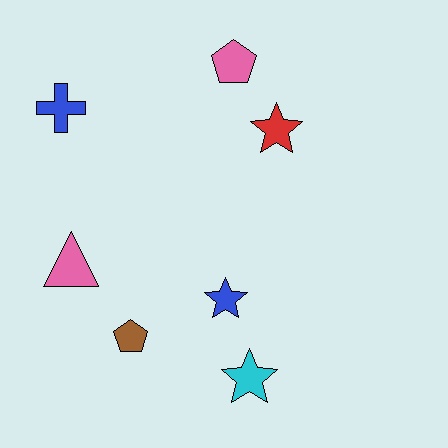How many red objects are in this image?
There is 1 red object.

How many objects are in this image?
There are 7 objects.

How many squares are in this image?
There are no squares.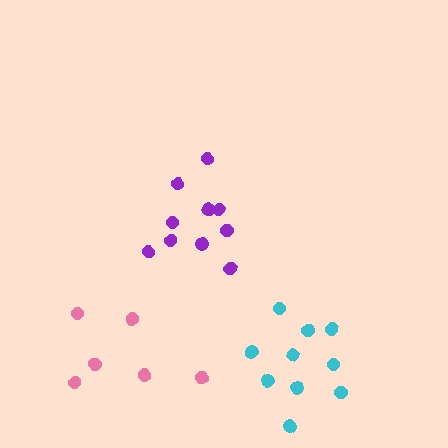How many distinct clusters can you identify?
There are 3 distinct clusters.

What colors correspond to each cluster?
The clusters are colored: purple, cyan, pink.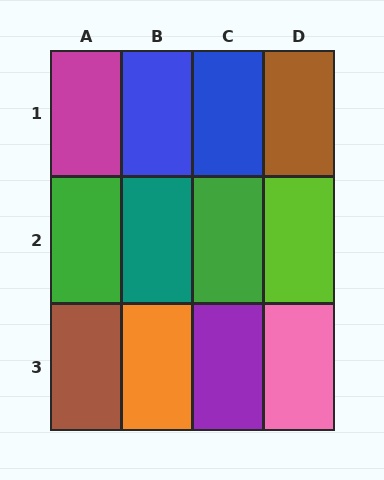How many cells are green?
2 cells are green.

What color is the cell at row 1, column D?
Brown.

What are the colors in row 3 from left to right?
Brown, orange, purple, pink.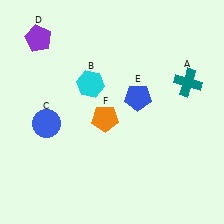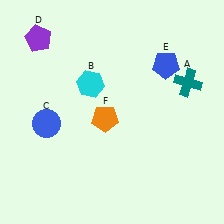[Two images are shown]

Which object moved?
The blue pentagon (E) moved up.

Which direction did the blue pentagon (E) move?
The blue pentagon (E) moved up.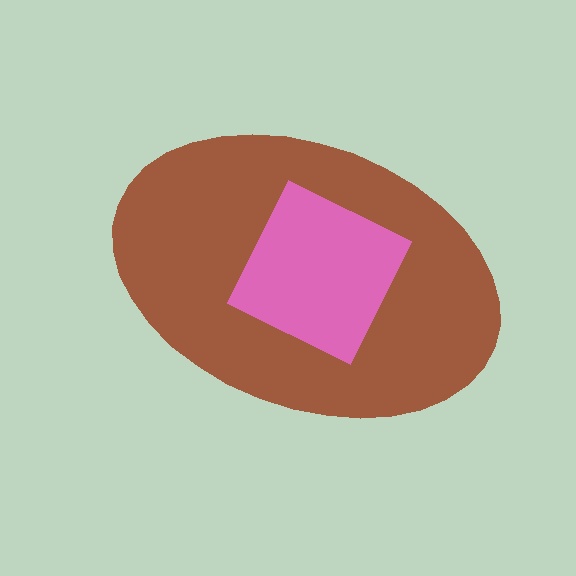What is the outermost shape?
The brown ellipse.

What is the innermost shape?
The pink square.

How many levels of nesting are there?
2.